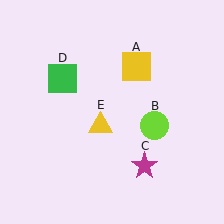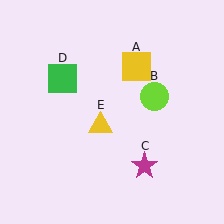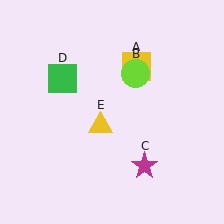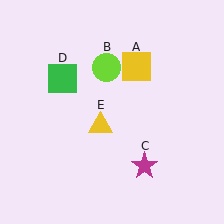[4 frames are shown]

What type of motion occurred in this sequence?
The lime circle (object B) rotated counterclockwise around the center of the scene.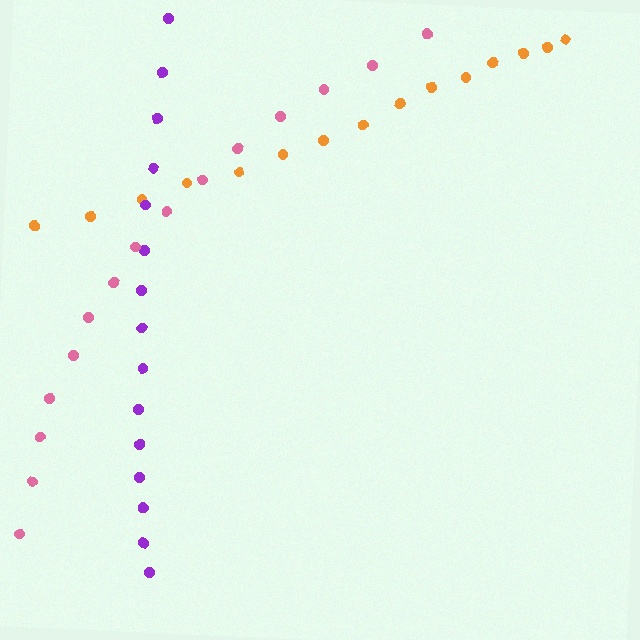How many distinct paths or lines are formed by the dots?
There are 3 distinct paths.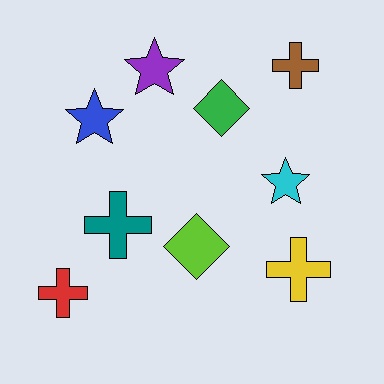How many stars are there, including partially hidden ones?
There are 3 stars.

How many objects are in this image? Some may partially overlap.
There are 9 objects.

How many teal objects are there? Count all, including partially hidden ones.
There is 1 teal object.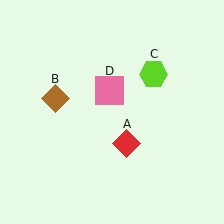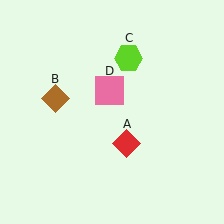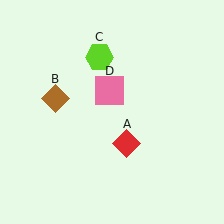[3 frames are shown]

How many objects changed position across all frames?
1 object changed position: lime hexagon (object C).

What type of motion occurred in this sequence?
The lime hexagon (object C) rotated counterclockwise around the center of the scene.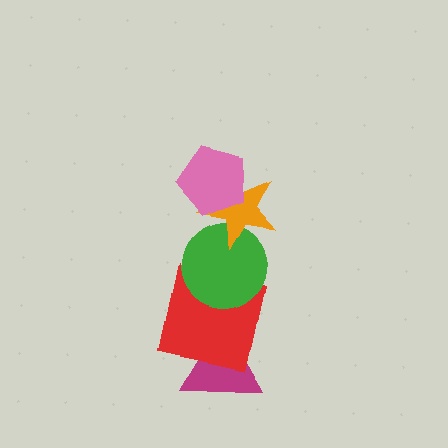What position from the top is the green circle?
The green circle is 3rd from the top.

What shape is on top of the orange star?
The pink pentagon is on top of the orange star.